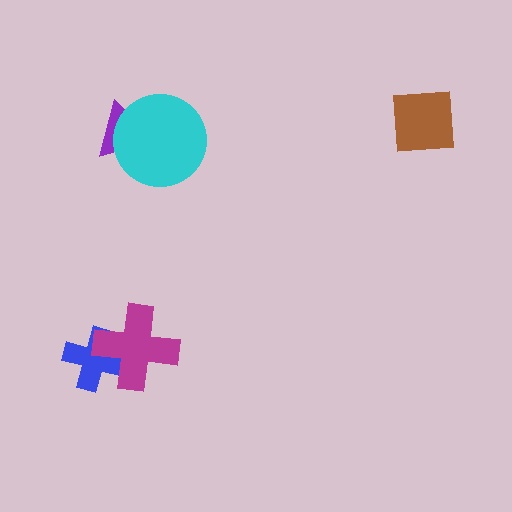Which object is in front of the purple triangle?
The cyan circle is in front of the purple triangle.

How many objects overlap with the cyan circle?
1 object overlaps with the cyan circle.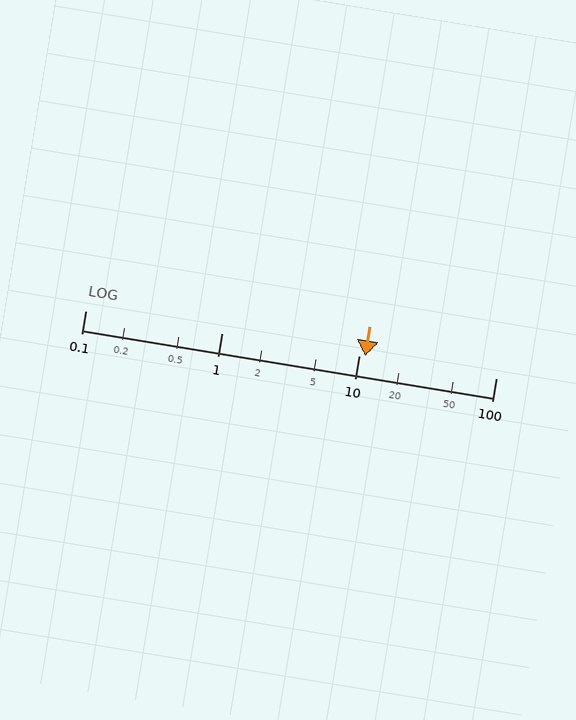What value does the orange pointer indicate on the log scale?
The pointer indicates approximately 11.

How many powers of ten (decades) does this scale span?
The scale spans 3 decades, from 0.1 to 100.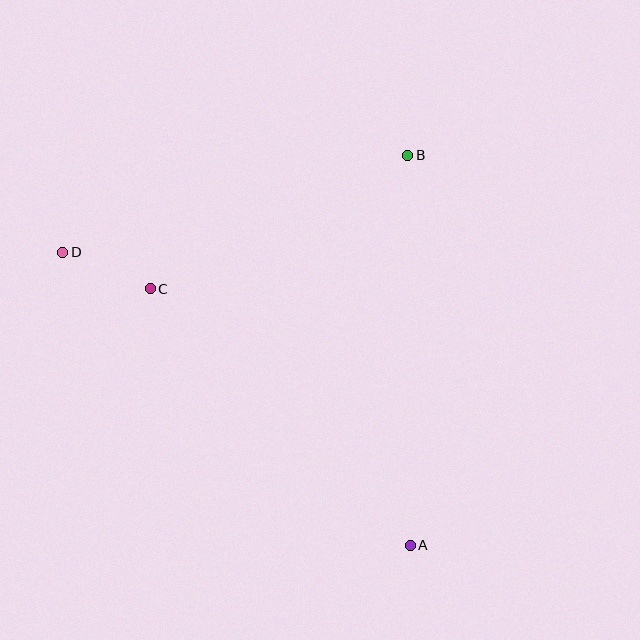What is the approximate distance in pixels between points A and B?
The distance between A and B is approximately 390 pixels.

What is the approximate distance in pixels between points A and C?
The distance between A and C is approximately 365 pixels.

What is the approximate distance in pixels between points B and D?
The distance between B and D is approximately 359 pixels.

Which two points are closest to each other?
Points C and D are closest to each other.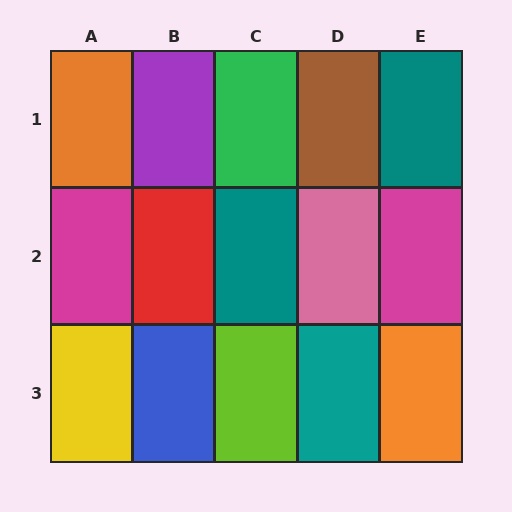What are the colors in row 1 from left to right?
Orange, purple, green, brown, teal.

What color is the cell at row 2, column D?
Pink.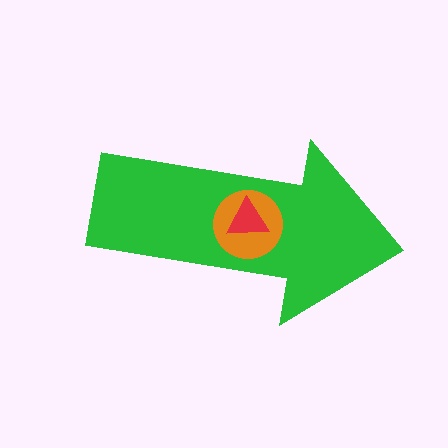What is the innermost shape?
The red triangle.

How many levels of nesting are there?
3.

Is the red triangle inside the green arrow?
Yes.